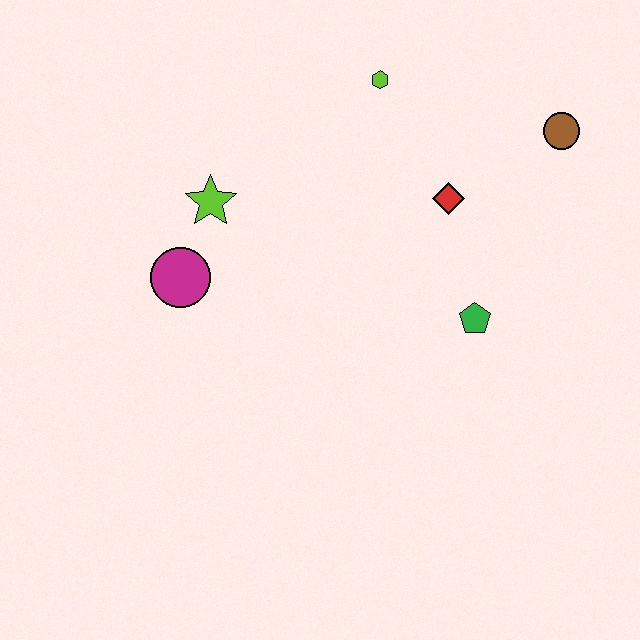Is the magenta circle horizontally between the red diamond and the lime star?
No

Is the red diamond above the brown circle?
No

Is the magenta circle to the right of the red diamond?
No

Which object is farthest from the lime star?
The brown circle is farthest from the lime star.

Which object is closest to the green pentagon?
The red diamond is closest to the green pentagon.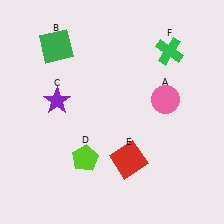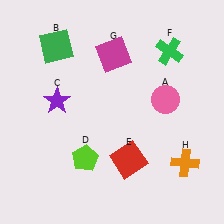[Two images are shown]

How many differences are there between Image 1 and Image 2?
There are 2 differences between the two images.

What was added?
A magenta square (G), an orange cross (H) were added in Image 2.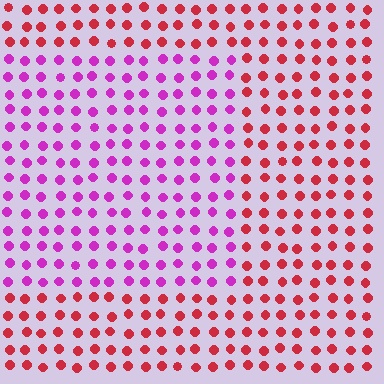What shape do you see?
I see a rectangle.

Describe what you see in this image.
The image is filled with small red elements in a uniform arrangement. A rectangle-shaped region is visible where the elements are tinted to a slightly different hue, forming a subtle color boundary.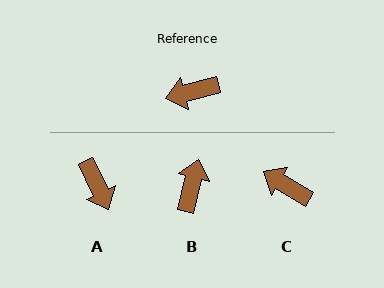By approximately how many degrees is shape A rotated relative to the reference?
Approximately 101 degrees counter-clockwise.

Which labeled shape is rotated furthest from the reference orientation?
B, about 118 degrees away.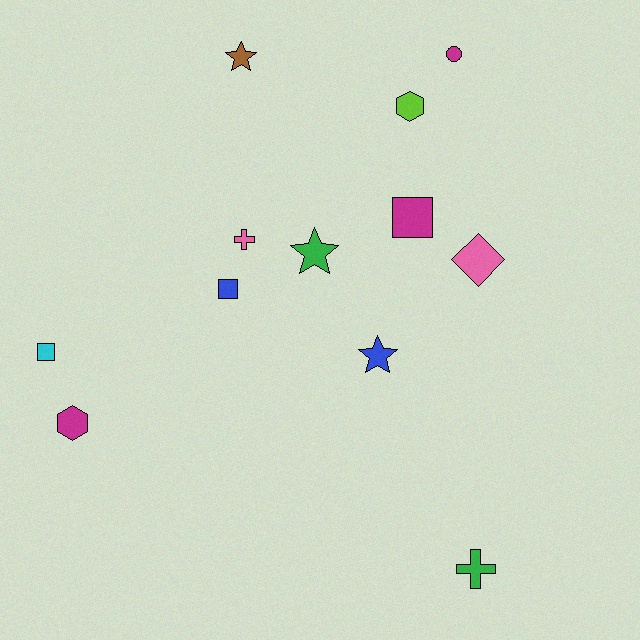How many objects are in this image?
There are 12 objects.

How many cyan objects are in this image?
There is 1 cyan object.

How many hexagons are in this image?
There are 2 hexagons.